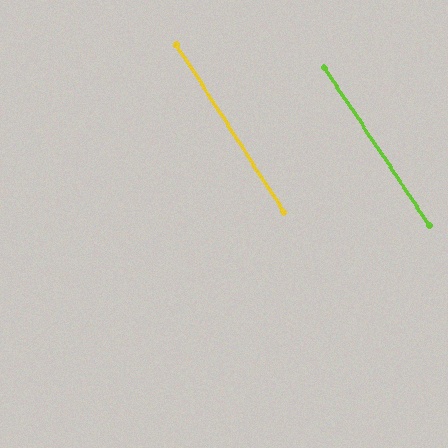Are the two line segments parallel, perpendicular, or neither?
Parallel — their directions differ by only 0.9°.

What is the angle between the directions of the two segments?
Approximately 1 degree.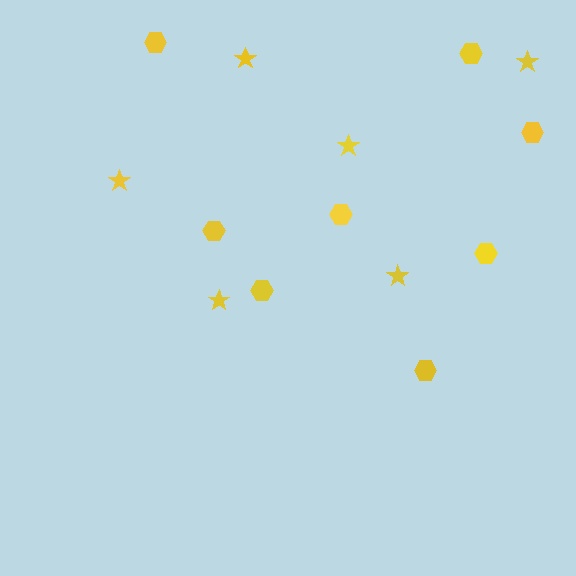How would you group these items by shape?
There are 2 groups: one group of hexagons (8) and one group of stars (6).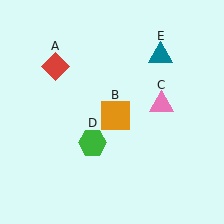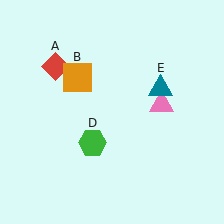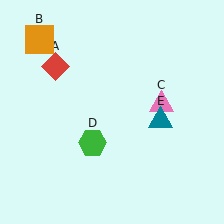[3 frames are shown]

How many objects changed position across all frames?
2 objects changed position: orange square (object B), teal triangle (object E).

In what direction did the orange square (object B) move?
The orange square (object B) moved up and to the left.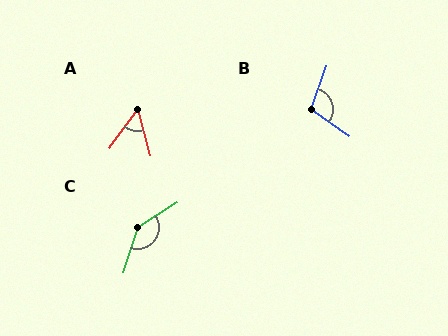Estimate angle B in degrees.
Approximately 106 degrees.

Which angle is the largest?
C, at approximately 140 degrees.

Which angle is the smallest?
A, at approximately 52 degrees.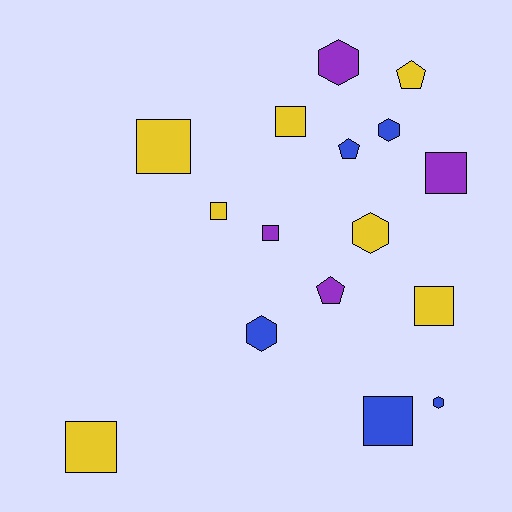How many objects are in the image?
There are 16 objects.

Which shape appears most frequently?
Square, with 8 objects.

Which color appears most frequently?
Yellow, with 7 objects.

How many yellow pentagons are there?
There is 1 yellow pentagon.